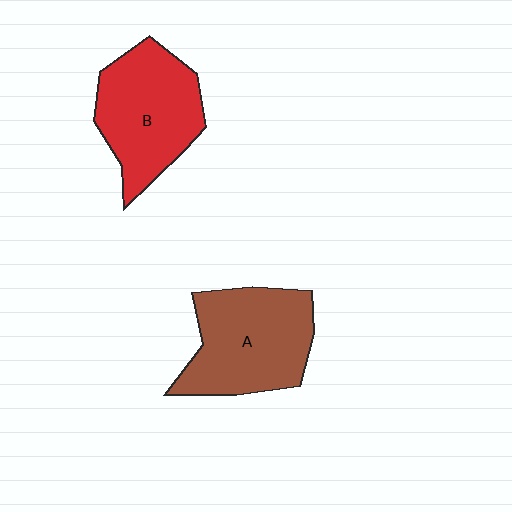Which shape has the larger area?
Shape A (brown).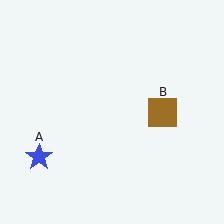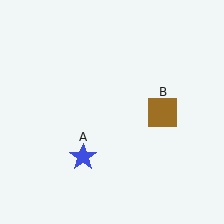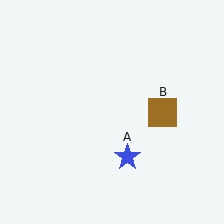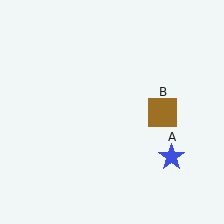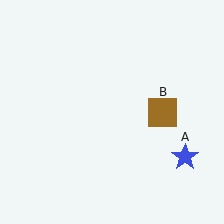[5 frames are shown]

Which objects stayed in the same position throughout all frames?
Brown square (object B) remained stationary.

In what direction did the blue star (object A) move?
The blue star (object A) moved right.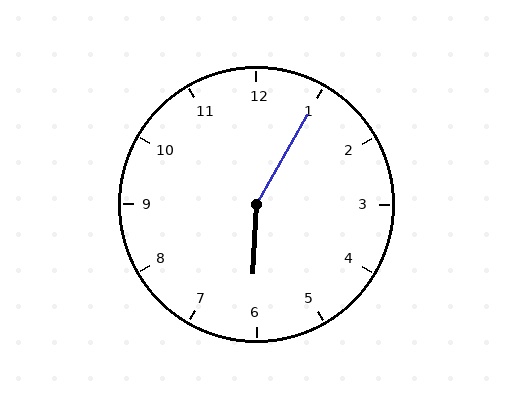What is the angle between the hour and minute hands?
Approximately 152 degrees.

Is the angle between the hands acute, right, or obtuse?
It is obtuse.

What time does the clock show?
6:05.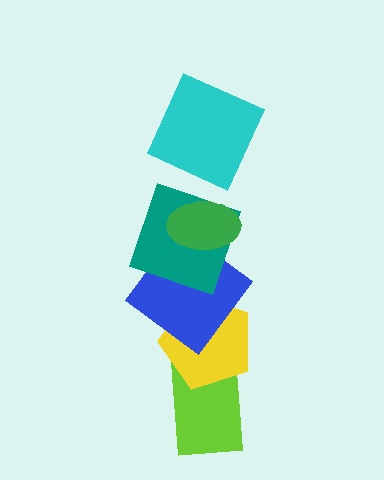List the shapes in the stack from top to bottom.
From top to bottom: the cyan square, the green ellipse, the teal square, the blue diamond, the yellow pentagon, the lime rectangle.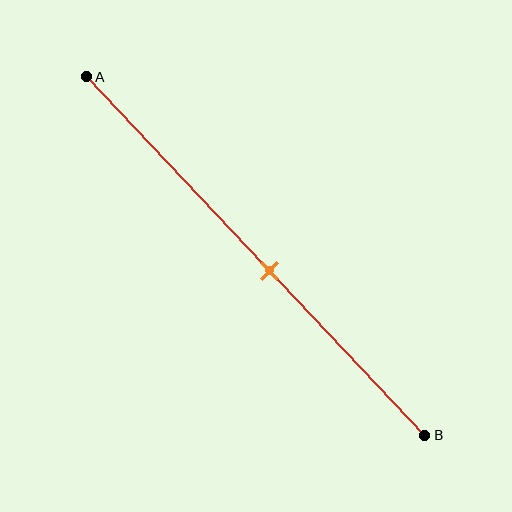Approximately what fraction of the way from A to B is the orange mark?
The orange mark is approximately 55% of the way from A to B.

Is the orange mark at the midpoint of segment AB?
No, the mark is at about 55% from A, not at the 50% midpoint.